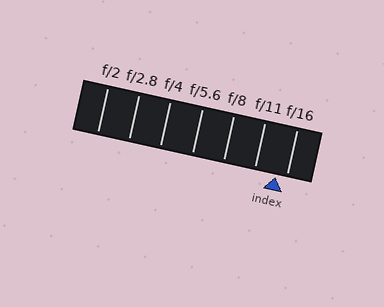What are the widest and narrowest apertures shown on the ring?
The widest aperture shown is f/2 and the narrowest is f/16.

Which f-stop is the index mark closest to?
The index mark is closest to f/16.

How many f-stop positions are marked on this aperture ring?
There are 7 f-stop positions marked.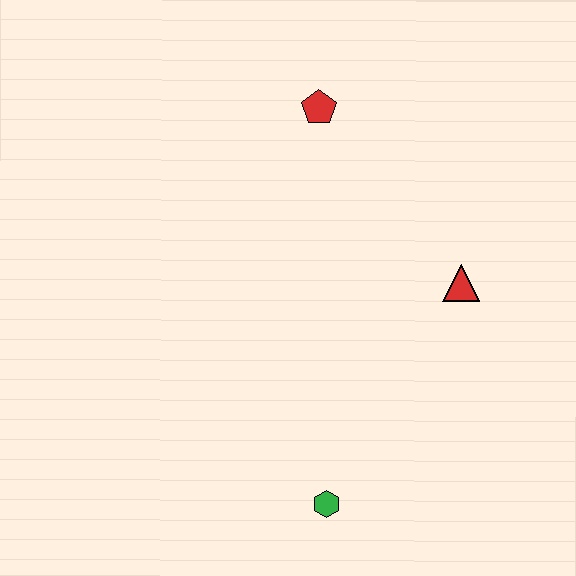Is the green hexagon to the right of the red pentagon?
Yes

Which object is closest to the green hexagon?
The red triangle is closest to the green hexagon.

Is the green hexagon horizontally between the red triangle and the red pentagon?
Yes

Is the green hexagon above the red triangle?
No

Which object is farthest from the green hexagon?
The red pentagon is farthest from the green hexagon.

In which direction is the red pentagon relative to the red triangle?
The red pentagon is above the red triangle.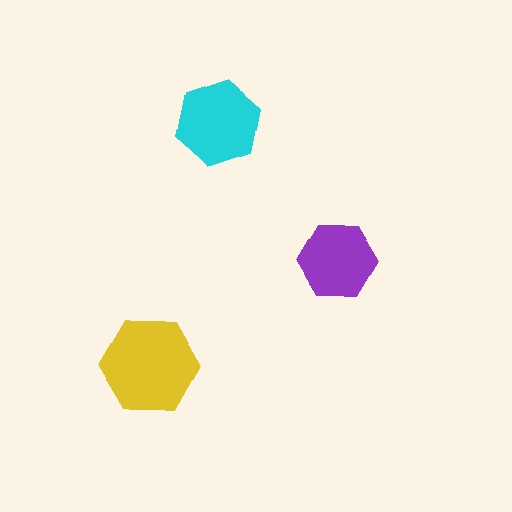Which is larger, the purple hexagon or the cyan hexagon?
The cyan one.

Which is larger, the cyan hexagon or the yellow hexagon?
The yellow one.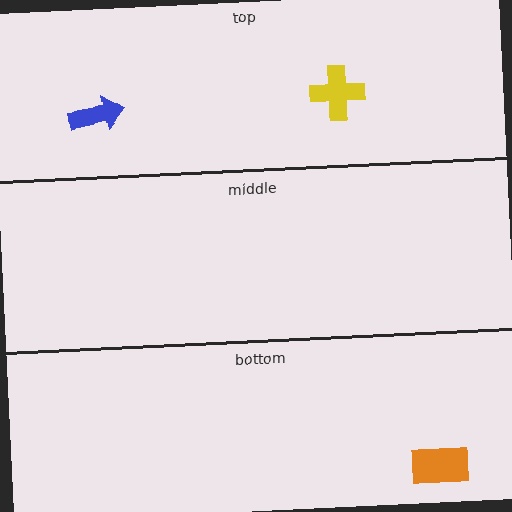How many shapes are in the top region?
2.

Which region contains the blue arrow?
The top region.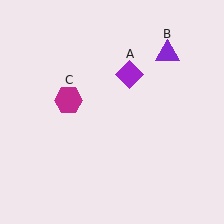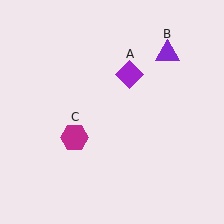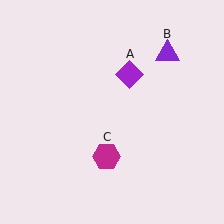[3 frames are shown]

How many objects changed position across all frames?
1 object changed position: magenta hexagon (object C).